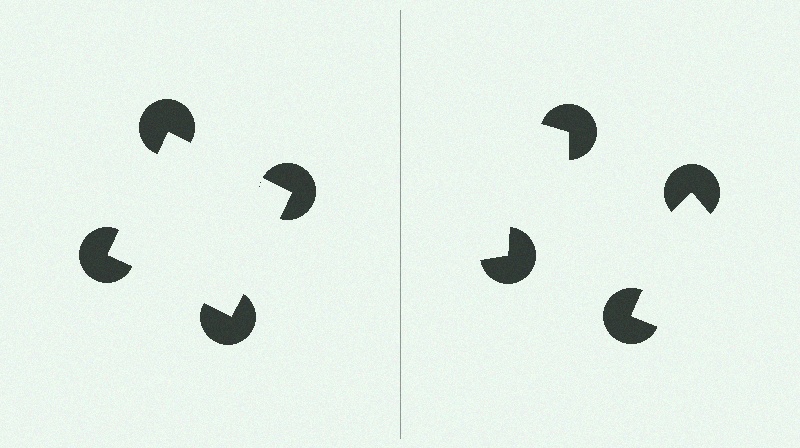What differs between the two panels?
The pac-man discs are positioned identically on both sides; only the wedge orientations differ. On the left they align to a square; on the right they are misaligned.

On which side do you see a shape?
An illusory square appears on the left side. On the right side the wedge cuts are rotated, so no coherent shape forms.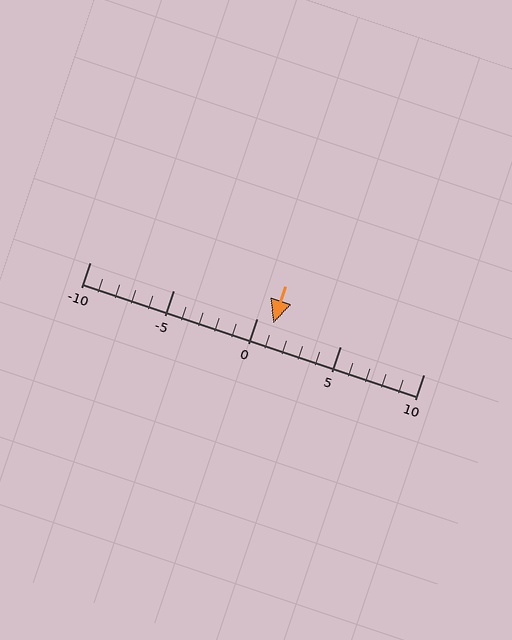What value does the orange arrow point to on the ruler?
The orange arrow points to approximately 1.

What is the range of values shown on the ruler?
The ruler shows values from -10 to 10.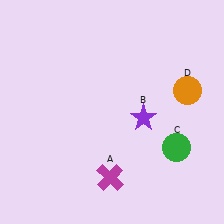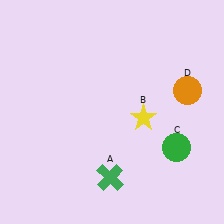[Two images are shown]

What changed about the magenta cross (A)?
In Image 1, A is magenta. In Image 2, it changed to green.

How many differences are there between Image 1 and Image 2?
There are 2 differences between the two images.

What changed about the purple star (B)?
In Image 1, B is purple. In Image 2, it changed to yellow.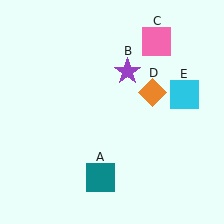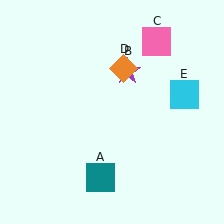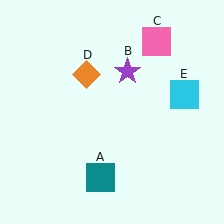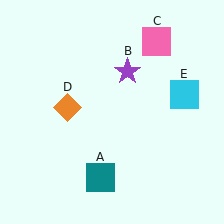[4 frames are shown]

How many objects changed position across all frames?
1 object changed position: orange diamond (object D).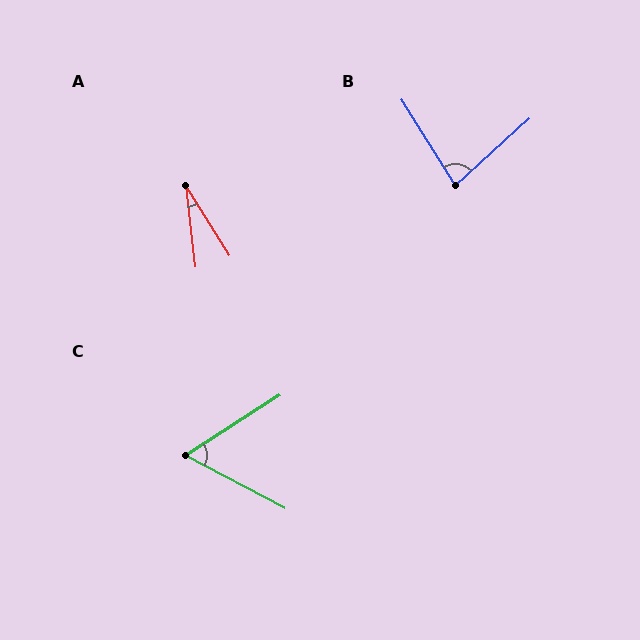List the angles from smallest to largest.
A (25°), C (60°), B (80°).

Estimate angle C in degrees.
Approximately 60 degrees.